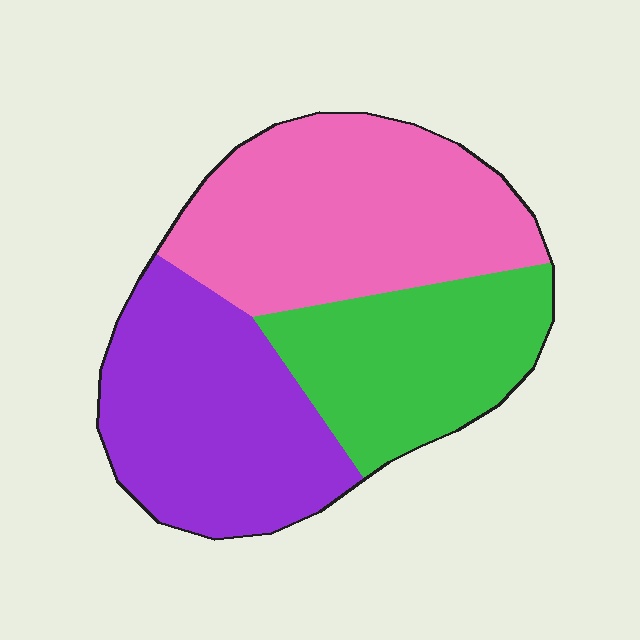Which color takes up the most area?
Pink, at roughly 40%.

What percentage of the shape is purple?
Purple covers roughly 35% of the shape.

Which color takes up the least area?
Green, at roughly 25%.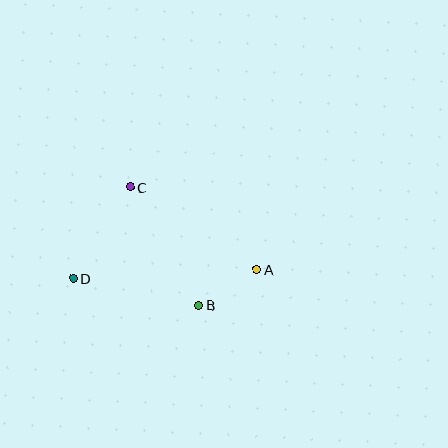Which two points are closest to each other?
Points A and B are closest to each other.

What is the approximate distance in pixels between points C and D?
The distance between C and D is approximately 108 pixels.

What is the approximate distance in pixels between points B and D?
The distance between B and D is approximately 128 pixels.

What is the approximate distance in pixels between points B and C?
The distance between B and C is approximately 137 pixels.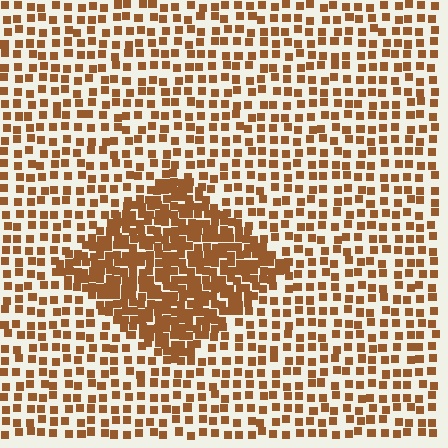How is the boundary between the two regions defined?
The boundary is defined by a change in element density (approximately 2.3x ratio). All elements are the same color, size, and shape.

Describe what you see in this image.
The image contains small brown elements arranged at two different densities. A diamond-shaped region is visible where the elements are more densely packed than the surrounding area.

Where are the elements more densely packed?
The elements are more densely packed inside the diamond boundary.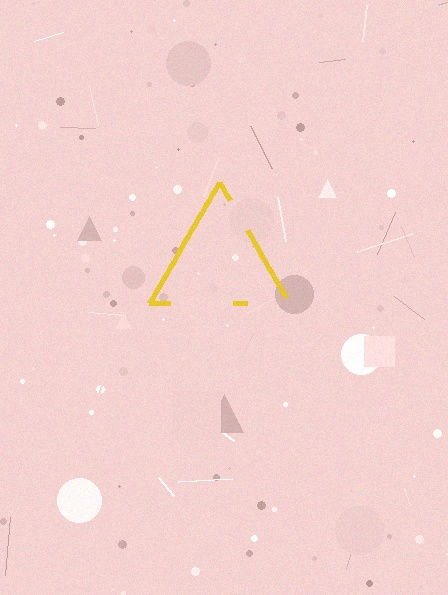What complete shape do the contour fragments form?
The contour fragments form a triangle.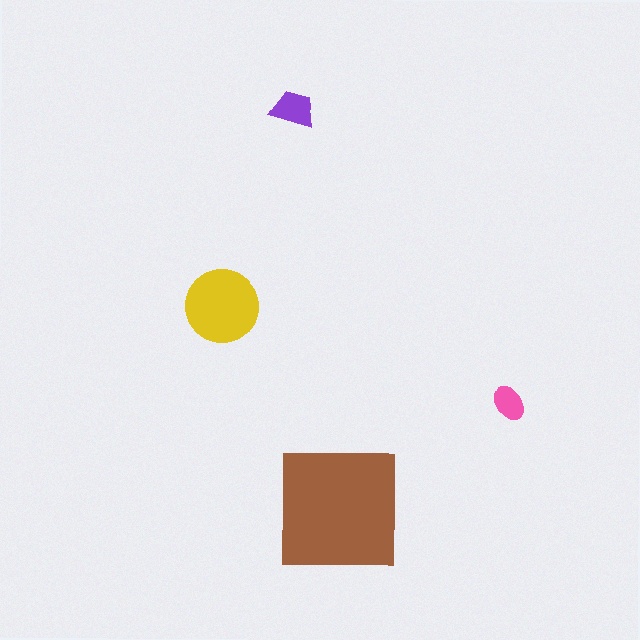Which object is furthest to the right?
The pink ellipse is rightmost.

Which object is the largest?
The brown square.